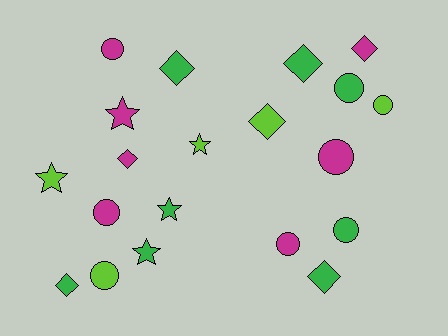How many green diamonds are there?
There are 4 green diamonds.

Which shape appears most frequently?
Circle, with 8 objects.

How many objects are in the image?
There are 20 objects.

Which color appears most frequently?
Green, with 8 objects.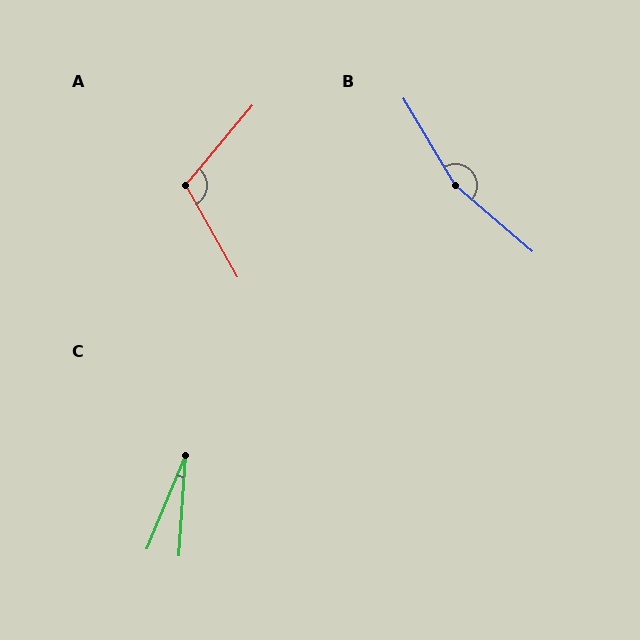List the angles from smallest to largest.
C (19°), A (111°), B (162°).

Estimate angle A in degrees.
Approximately 111 degrees.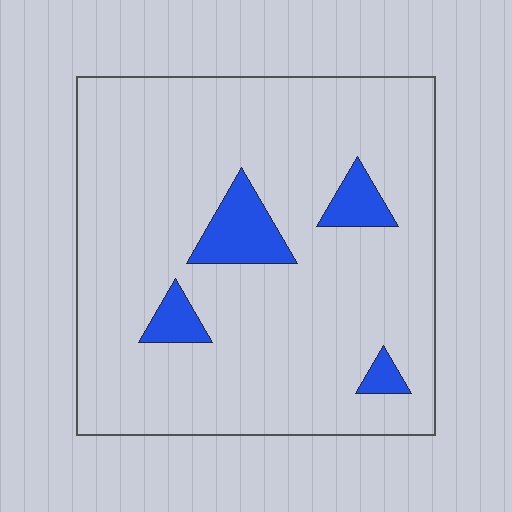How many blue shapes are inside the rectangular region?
4.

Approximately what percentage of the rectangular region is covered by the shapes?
Approximately 10%.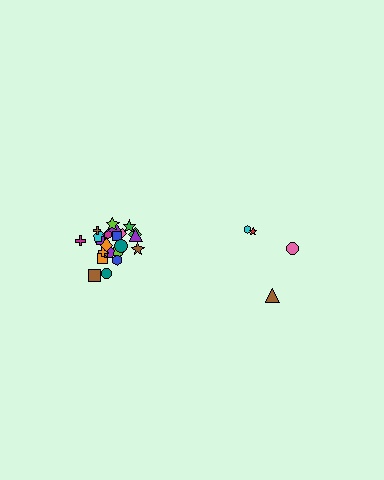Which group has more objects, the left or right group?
The left group.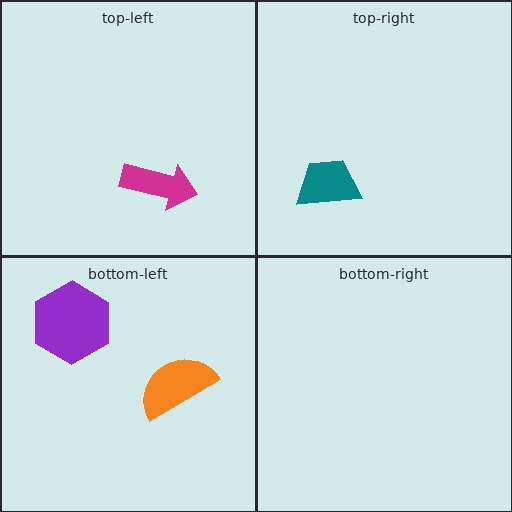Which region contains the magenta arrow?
The top-left region.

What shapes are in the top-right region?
The teal trapezoid.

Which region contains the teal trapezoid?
The top-right region.